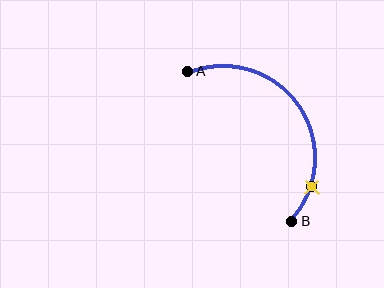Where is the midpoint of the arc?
The arc midpoint is the point on the curve farthest from the straight line joining A and B. It sits above and to the right of that line.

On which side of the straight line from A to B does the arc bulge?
The arc bulges above and to the right of the straight line connecting A and B.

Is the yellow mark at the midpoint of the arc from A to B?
No. The yellow mark lies on the arc but is closer to endpoint B. The arc midpoint would be at the point on the curve equidistant along the arc from both A and B.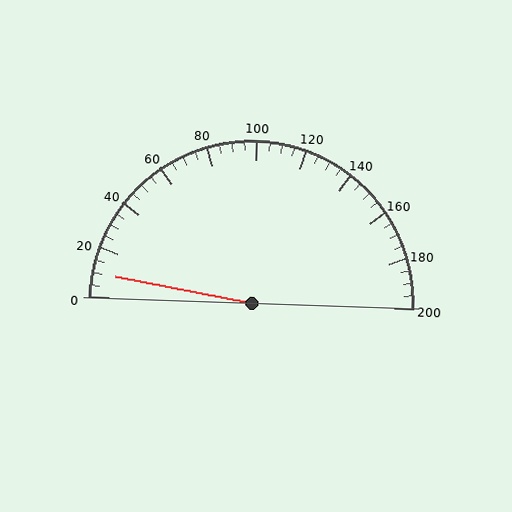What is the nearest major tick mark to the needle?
The nearest major tick mark is 0.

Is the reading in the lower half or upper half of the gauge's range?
The reading is in the lower half of the range (0 to 200).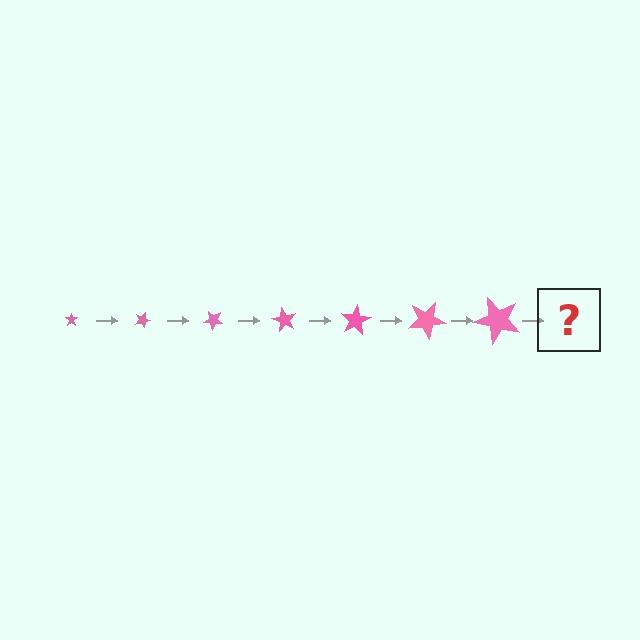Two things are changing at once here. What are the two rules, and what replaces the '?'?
The two rules are that the star grows larger each step and it rotates 20 degrees each step. The '?' should be a star, larger than the previous one and rotated 140 degrees from the start.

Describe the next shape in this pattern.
It should be a star, larger than the previous one and rotated 140 degrees from the start.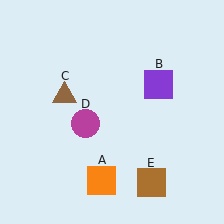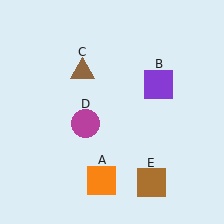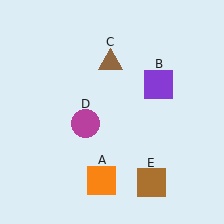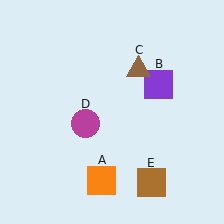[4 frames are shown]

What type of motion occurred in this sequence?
The brown triangle (object C) rotated clockwise around the center of the scene.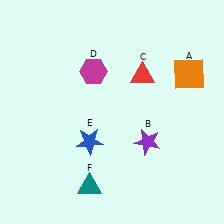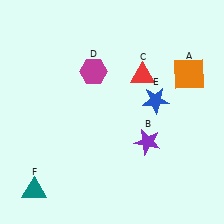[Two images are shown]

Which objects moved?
The objects that moved are: the blue star (E), the teal triangle (F).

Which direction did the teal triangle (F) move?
The teal triangle (F) moved left.